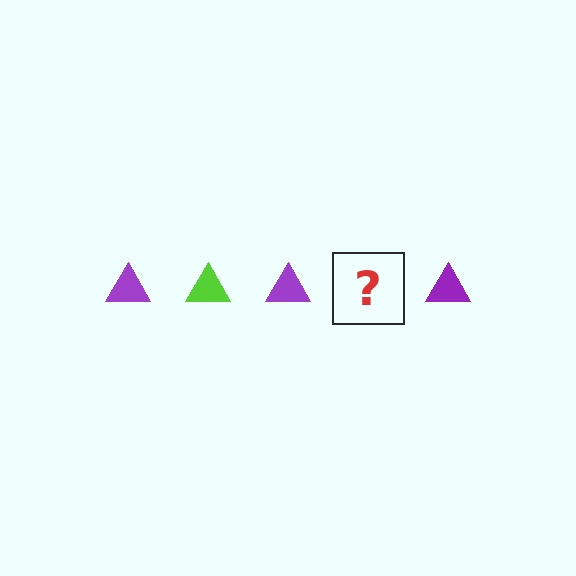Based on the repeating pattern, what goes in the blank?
The blank should be a lime triangle.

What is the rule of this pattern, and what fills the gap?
The rule is that the pattern cycles through purple, lime triangles. The gap should be filled with a lime triangle.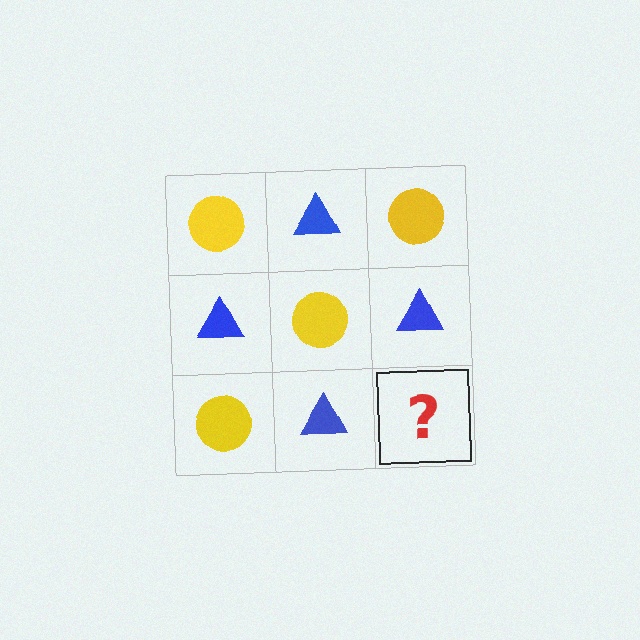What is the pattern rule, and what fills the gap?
The rule is that it alternates yellow circle and blue triangle in a checkerboard pattern. The gap should be filled with a yellow circle.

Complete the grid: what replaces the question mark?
The question mark should be replaced with a yellow circle.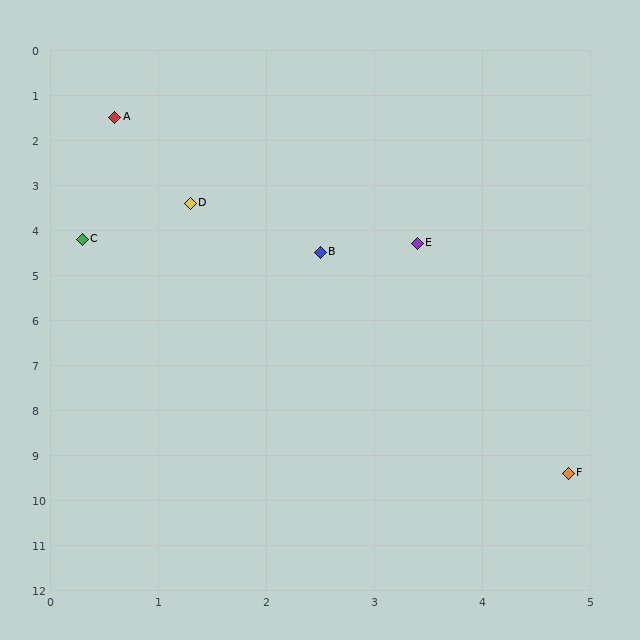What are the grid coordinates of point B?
Point B is at approximately (2.5, 4.5).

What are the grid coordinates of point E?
Point E is at approximately (3.4, 4.3).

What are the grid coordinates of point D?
Point D is at approximately (1.3, 3.4).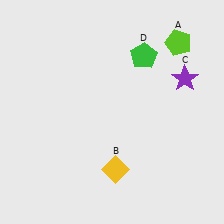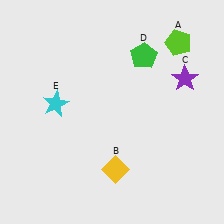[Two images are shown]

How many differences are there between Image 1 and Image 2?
There is 1 difference between the two images.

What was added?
A cyan star (E) was added in Image 2.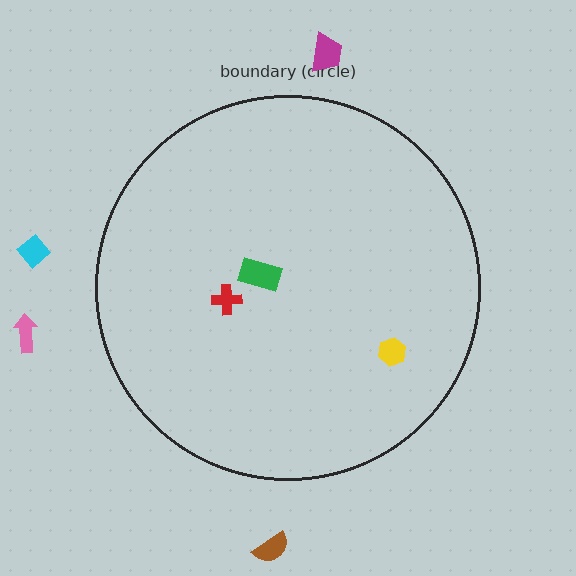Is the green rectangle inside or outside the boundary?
Inside.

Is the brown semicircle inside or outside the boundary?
Outside.